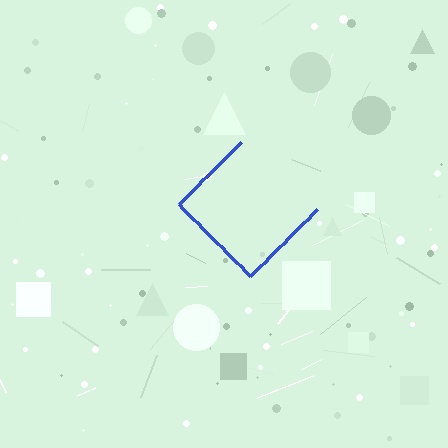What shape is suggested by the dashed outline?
The dashed outline suggests a diamond.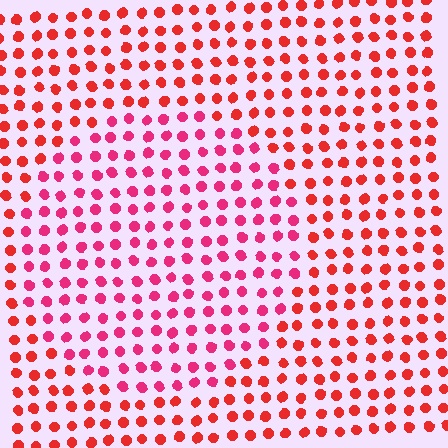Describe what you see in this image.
The image is filled with small red elements in a uniform arrangement. A circle-shaped region is visible where the elements are tinted to a slightly different hue, forming a subtle color boundary.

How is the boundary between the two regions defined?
The boundary is defined purely by a slight shift in hue (about 26 degrees). Spacing, size, and orientation are identical on both sides.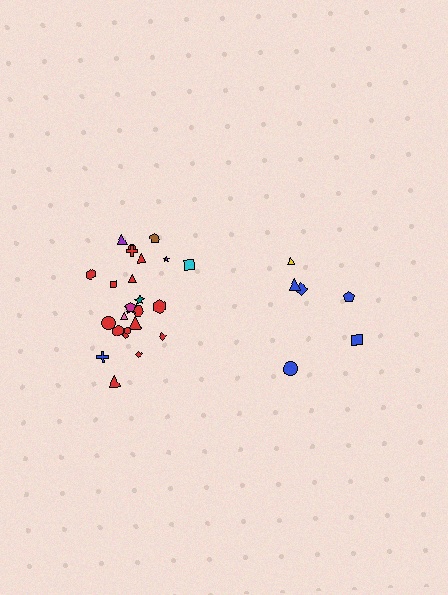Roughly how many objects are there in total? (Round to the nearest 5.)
Roughly 30 objects in total.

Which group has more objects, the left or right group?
The left group.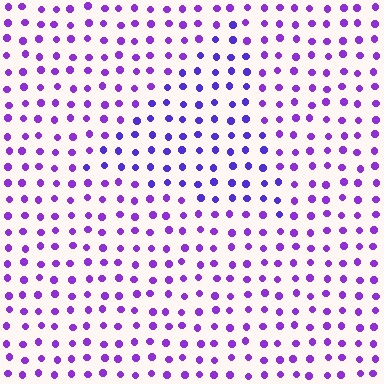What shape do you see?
I see a triangle.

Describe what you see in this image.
The image is filled with small purple elements in a uniform arrangement. A triangle-shaped region is visible where the elements are tinted to a slightly different hue, forming a subtle color boundary.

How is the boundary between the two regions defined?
The boundary is defined purely by a slight shift in hue (about 24 degrees). Spacing, size, and orientation are identical on both sides.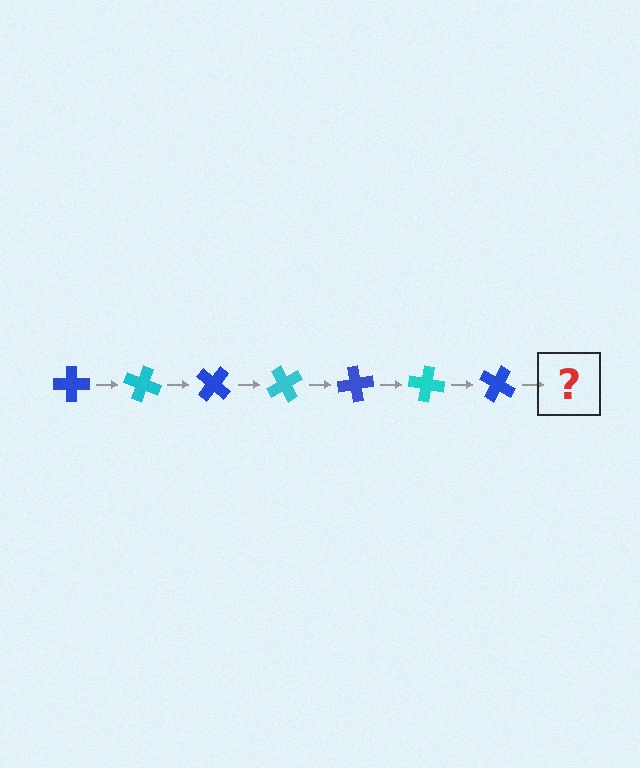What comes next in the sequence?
The next element should be a cyan cross, rotated 140 degrees from the start.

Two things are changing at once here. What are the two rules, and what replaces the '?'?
The two rules are that it rotates 20 degrees each step and the color cycles through blue and cyan. The '?' should be a cyan cross, rotated 140 degrees from the start.